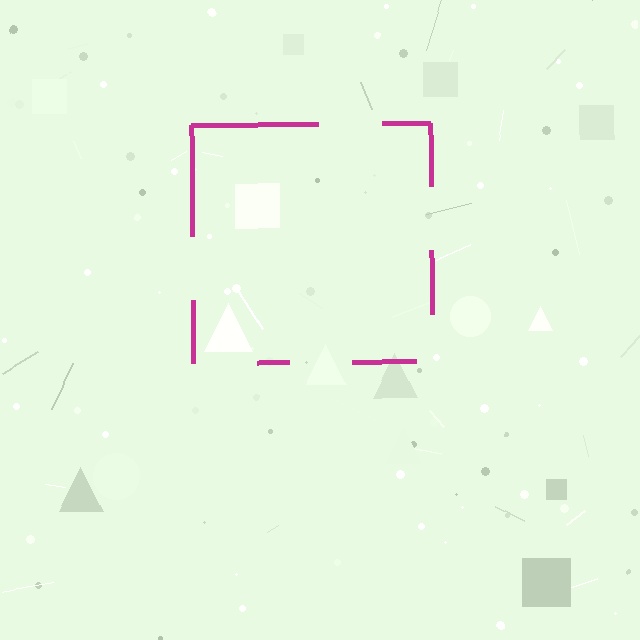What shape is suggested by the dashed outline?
The dashed outline suggests a square.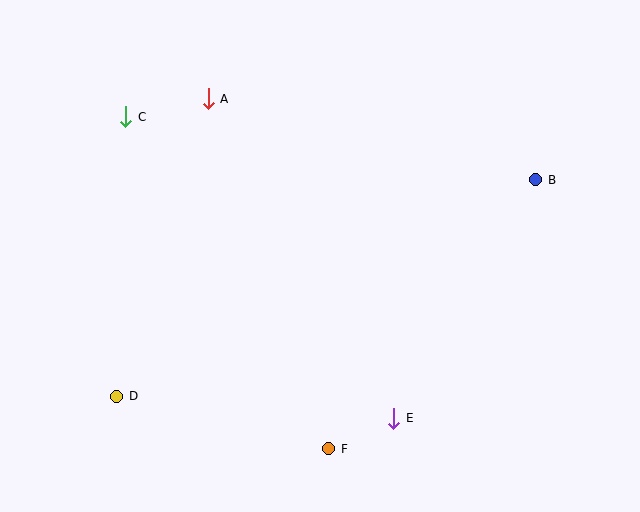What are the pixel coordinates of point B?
Point B is at (536, 180).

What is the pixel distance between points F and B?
The distance between F and B is 339 pixels.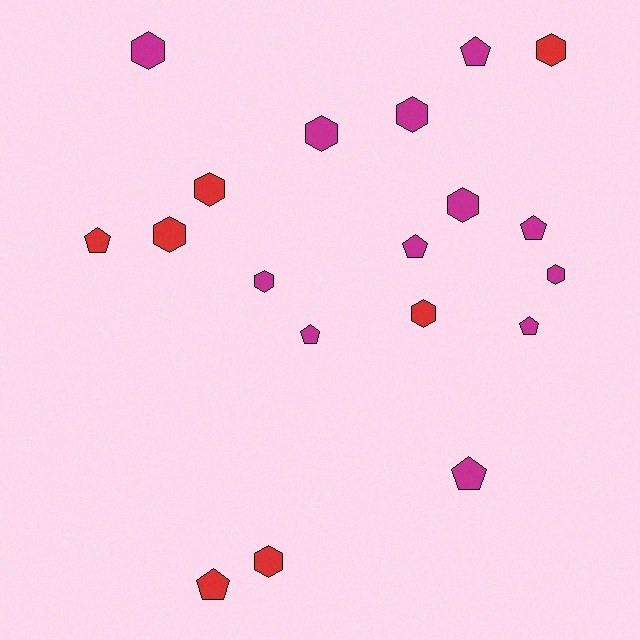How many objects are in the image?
There are 19 objects.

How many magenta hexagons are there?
There are 6 magenta hexagons.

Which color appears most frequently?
Magenta, with 12 objects.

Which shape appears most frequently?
Hexagon, with 11 objects.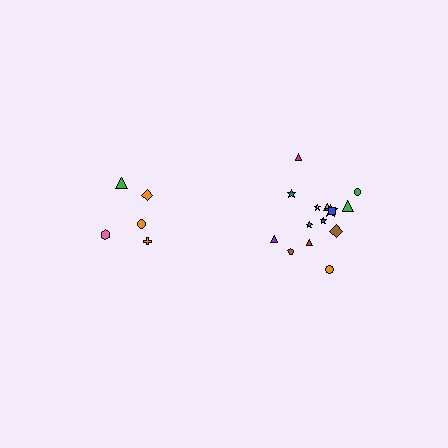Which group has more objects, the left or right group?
The right group.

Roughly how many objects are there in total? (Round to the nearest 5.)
Roughly 20 objects in total.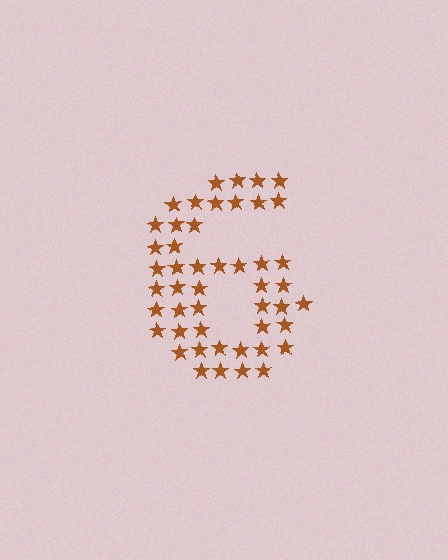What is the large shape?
The large shape is the digit 6.